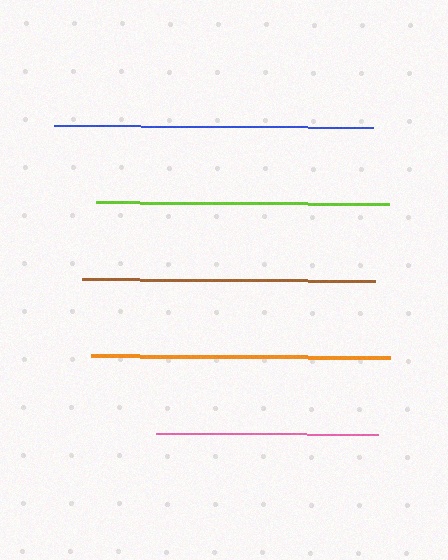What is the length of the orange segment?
The orange segment is approximately 298 pixels long.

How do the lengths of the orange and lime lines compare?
The orange and lime lines are approximately the same length.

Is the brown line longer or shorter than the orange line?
The orange line is longer than the brown line.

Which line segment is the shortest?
The pink line is the shortest at approximately 222 pixels.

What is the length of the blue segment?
The blue segment is approximately 320 pixels long.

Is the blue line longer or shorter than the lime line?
The blue line is longer than the lime line.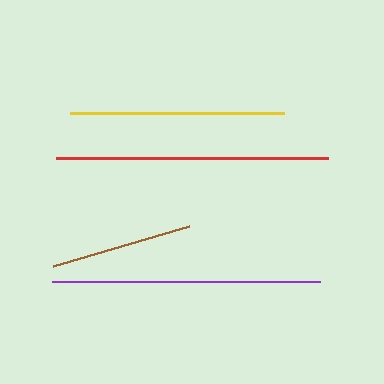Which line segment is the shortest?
The brown line is the shortest at approximately 142 pixels.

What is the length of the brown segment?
The brown segment is approximately 142 pixels long.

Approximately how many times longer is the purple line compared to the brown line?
The purple line is approximately 1.9 times the length of the brown line.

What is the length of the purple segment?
The purple segment is approximately 269 pixels long.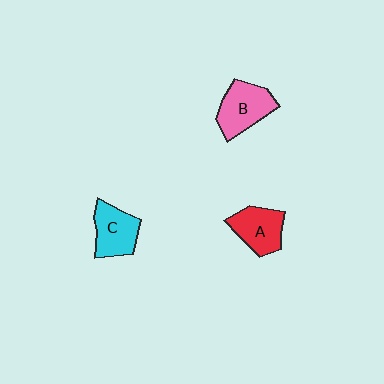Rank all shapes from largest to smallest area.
From largest to smallest: B (pink), C (cyan), A (red).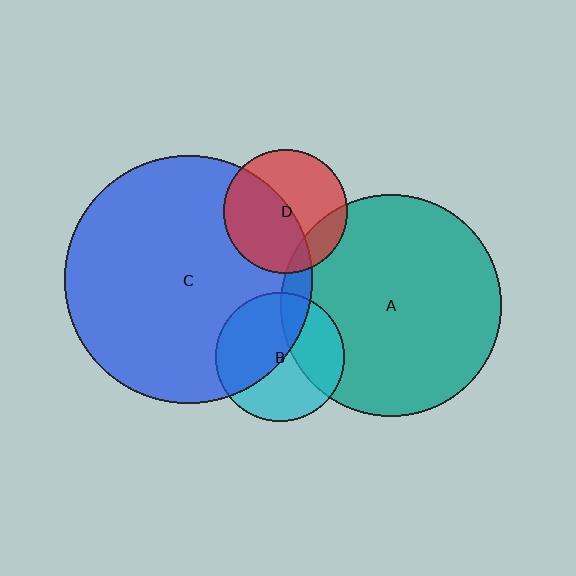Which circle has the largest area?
Circle C (blue).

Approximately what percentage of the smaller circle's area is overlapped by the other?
Approximately 15%.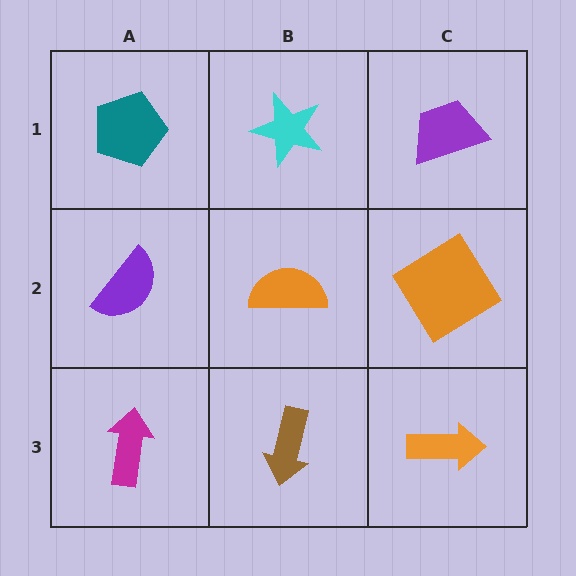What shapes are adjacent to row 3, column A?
A purple semicircle (row 2, column A), a brown arrow (row 3, column B).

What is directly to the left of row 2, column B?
A purple semicircle.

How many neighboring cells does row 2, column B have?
4.